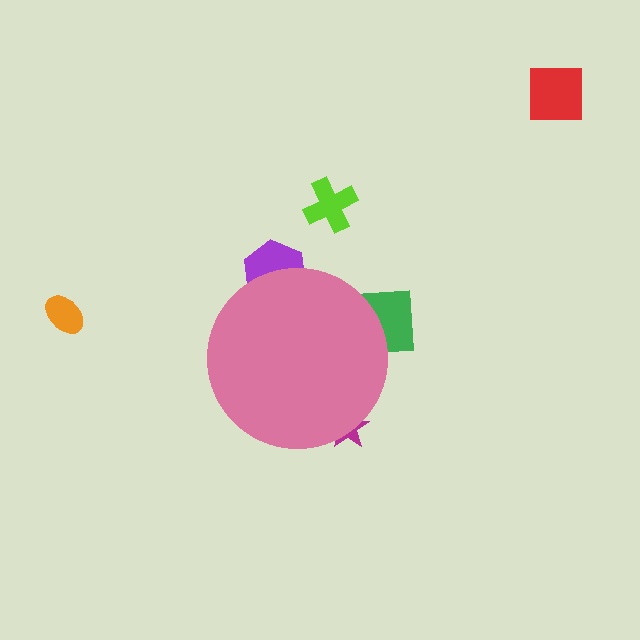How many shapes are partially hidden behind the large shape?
3 shapes are partially hidden.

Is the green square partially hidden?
Yes, the green square is partially hidden behind the pink circle.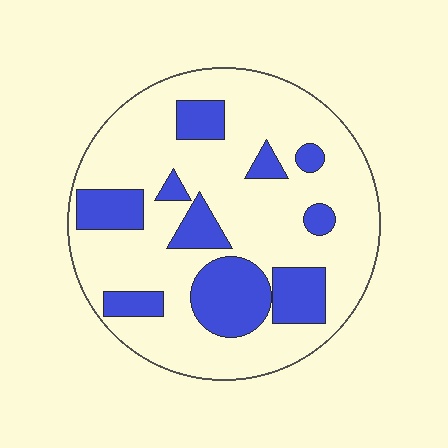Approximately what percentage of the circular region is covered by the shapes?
Approximately 25%.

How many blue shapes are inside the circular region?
10.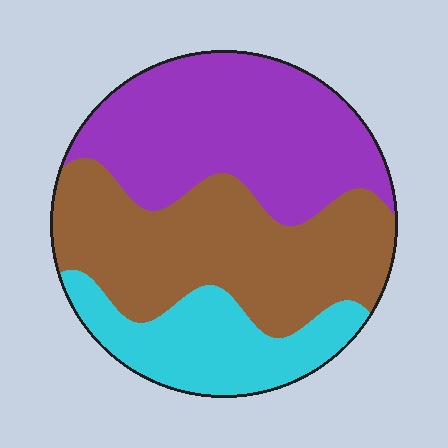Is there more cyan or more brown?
Brown.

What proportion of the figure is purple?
Purple covers around 40% of the figure.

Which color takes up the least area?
Cyan, at roughly 20%.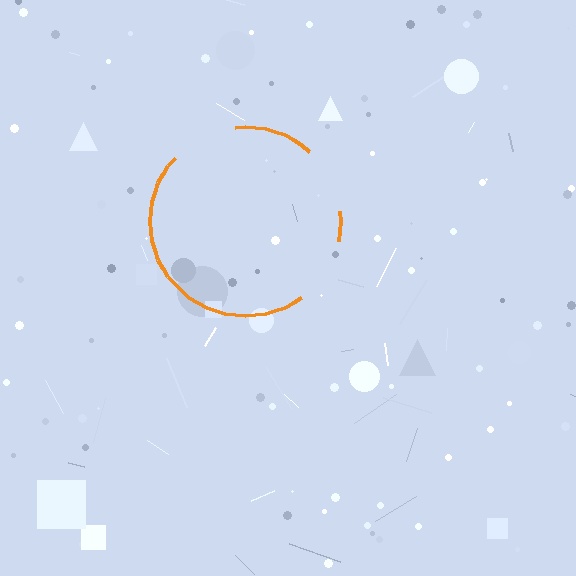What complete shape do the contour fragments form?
The contour fragments form a circle.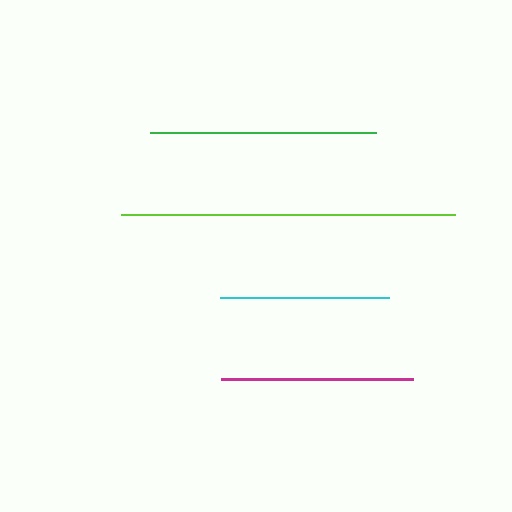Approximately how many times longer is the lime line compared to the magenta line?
The lime line is approximately 1.7 times the length of the magenta line.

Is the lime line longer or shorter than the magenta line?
The lime line is longer than the magenta line.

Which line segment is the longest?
The lime line is the longest at approximately 334 pixels.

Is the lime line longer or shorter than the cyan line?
The lime line is longer than the cyan line.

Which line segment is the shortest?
The cyan line is the shortest at approximately 169 pixels.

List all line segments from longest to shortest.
From longest to shortest: lime, green, magenta, cyan.